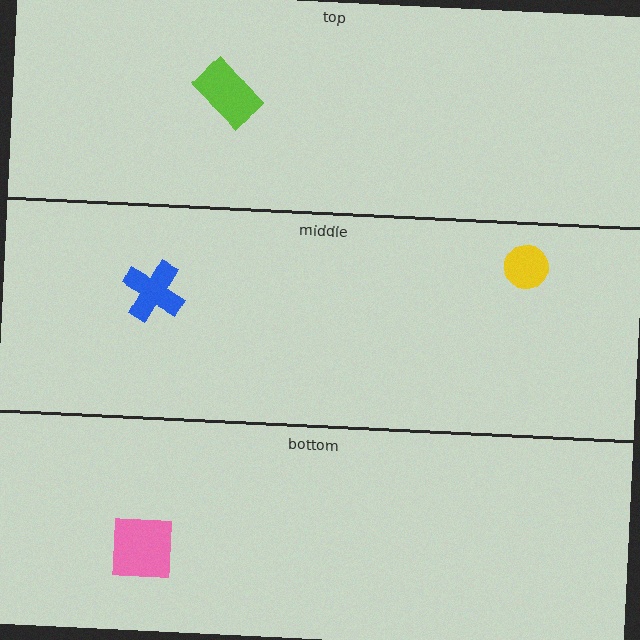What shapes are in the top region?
The lime rectangle.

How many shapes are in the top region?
1.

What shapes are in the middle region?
The yellow circle, the blue cross.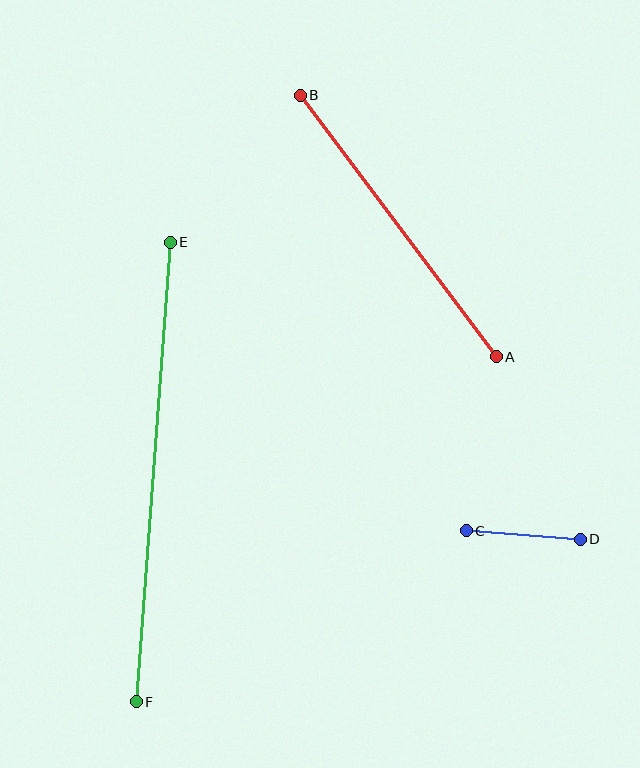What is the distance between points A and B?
The distance is approximately 327 pixels.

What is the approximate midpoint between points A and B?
The midpoint is at approximately (398, 226) pixels.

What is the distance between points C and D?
The distance is approximately 114 pixels.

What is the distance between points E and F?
The distance is approximately 461 pixels.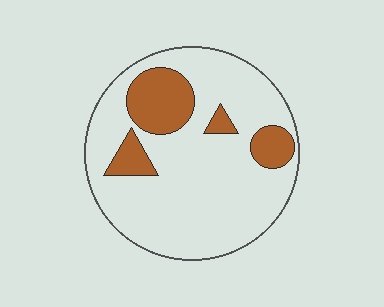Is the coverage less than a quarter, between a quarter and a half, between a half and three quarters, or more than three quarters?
Less than a quarter.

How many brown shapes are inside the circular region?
4.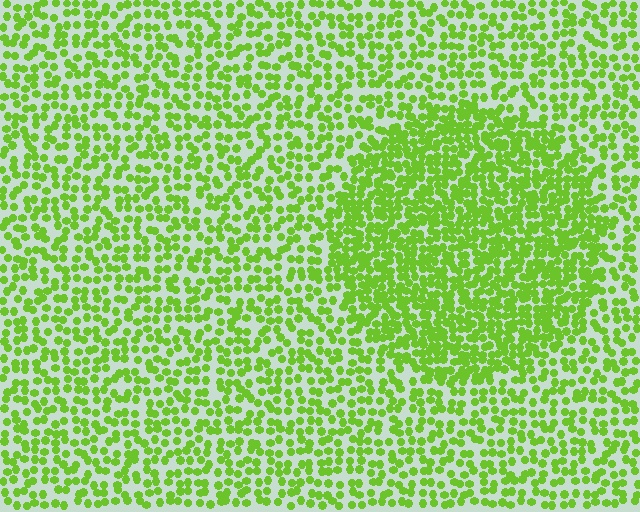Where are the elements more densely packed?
The elements are more densely packed inside the circle boundary.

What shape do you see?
I see a circle.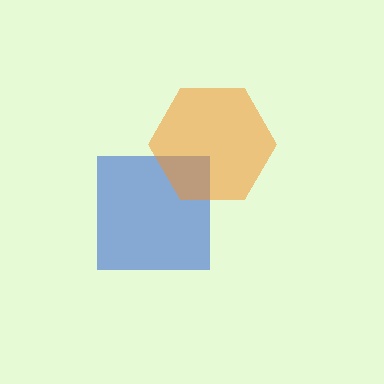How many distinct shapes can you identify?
There are 2 distinct shapes: a blue square, an orange hexagon.